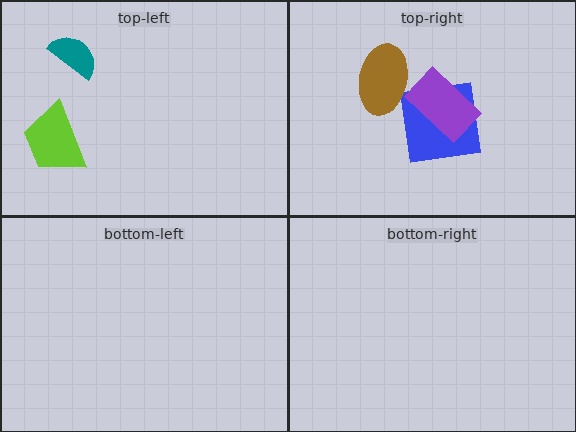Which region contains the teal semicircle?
The top-left region.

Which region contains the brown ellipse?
The top-right region.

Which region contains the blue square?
The top-right region.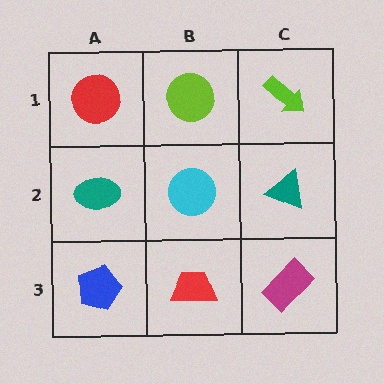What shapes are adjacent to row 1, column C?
A teal triangle (row 2, column C), a lime circle (row 1, column B).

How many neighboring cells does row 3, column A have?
2.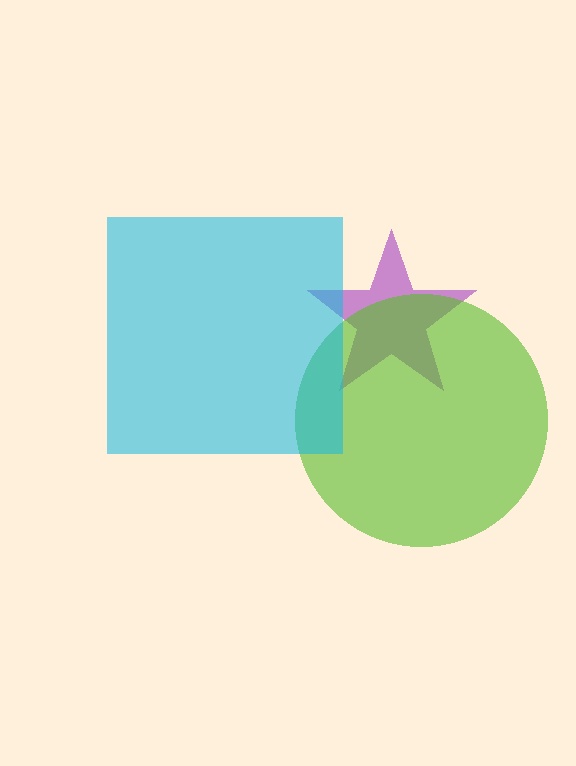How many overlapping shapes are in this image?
There are 3 overlapping shapes in the image.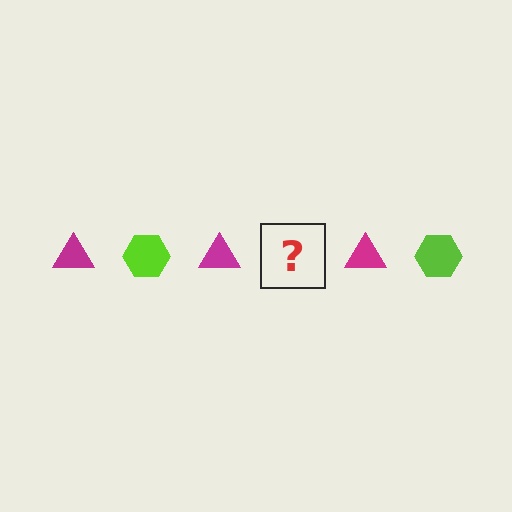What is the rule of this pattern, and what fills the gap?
The rule is that the pattern alternates between magenta triangle and lime hexagon. The gap should be filled with a lime hexagon.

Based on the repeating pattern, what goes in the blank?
The blank should be a lime hexagon.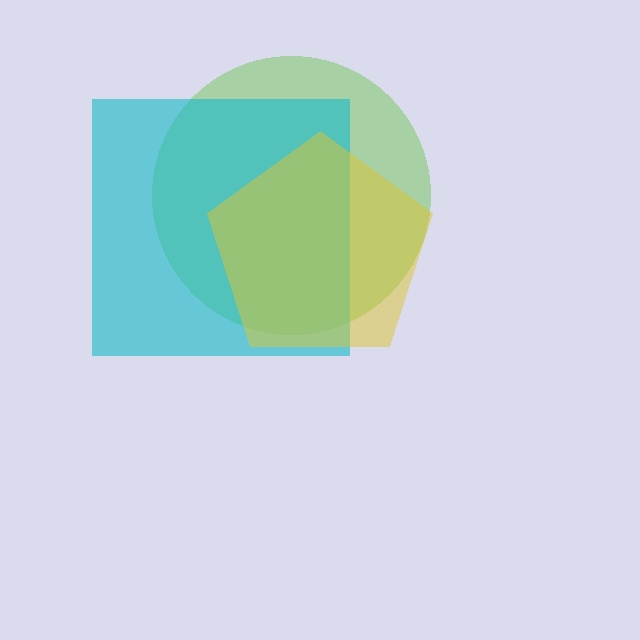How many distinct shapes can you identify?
There are 3 distinct shapes: a lime circle, a cyan square, a yellow pentagon.